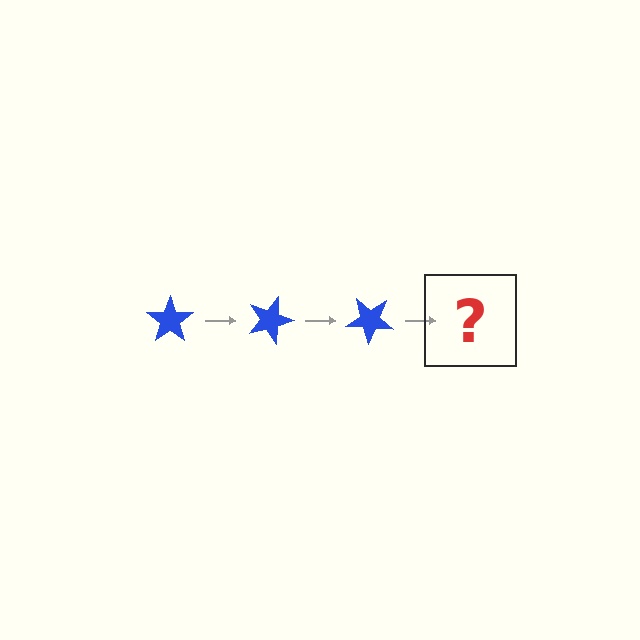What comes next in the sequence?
The next element should be a blue star rotated 60 degrees.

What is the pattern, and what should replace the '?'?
The pattern is that the star rotates 20 degrees each step. The '?' should be a blue star rotated 60 degrees.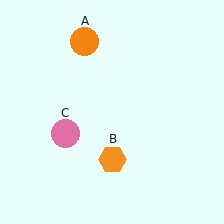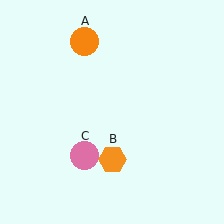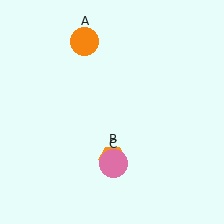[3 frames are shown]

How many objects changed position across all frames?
1 object changed position: pink circle (object C).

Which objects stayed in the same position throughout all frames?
Orange circle (object A) and orange hexagon (object B) remained stationary.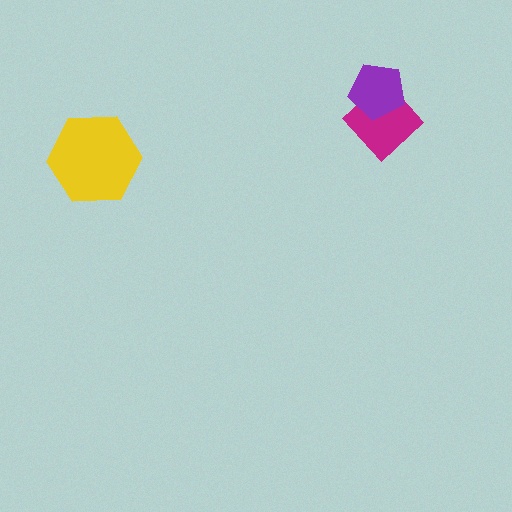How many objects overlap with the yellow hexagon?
0 objects overlap with the yellow hexagon.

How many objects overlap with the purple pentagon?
1 object overlaps with the purple pentagon.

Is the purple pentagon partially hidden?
No, no other shape covers it.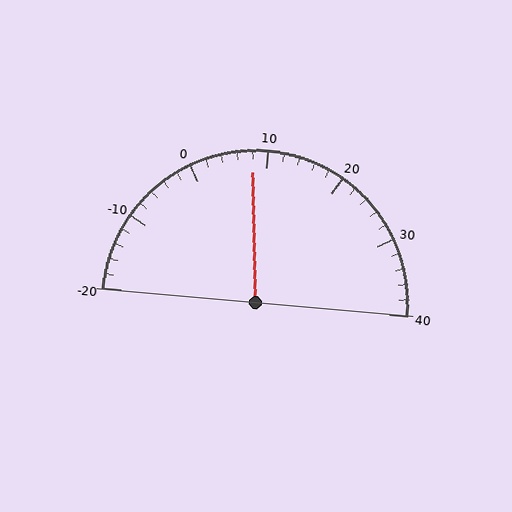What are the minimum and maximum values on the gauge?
The gauge ranges from -20 to 40.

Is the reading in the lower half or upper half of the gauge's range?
The reading is in the lower half of the range (-20 to 40).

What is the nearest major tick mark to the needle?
The nearest major tick mark is 10.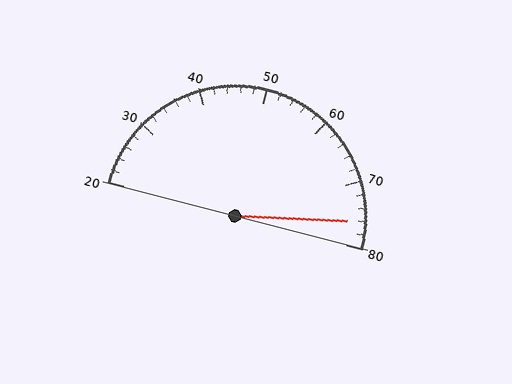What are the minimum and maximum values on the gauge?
The gauge ranges from 20 to 80.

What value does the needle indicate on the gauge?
The needle indicates approximately 76.